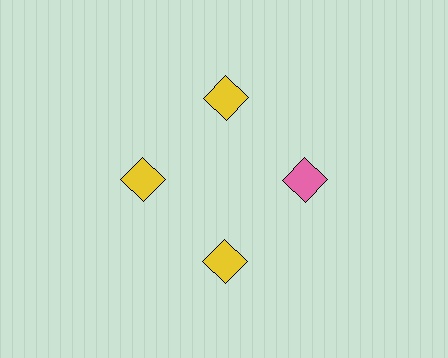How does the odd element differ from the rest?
It has a different color: pink instead of yellow.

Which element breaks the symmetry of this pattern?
The pink diamond at roughly the 3 o'clock position breaks the symmetry. All other shapes are yellow diamonds.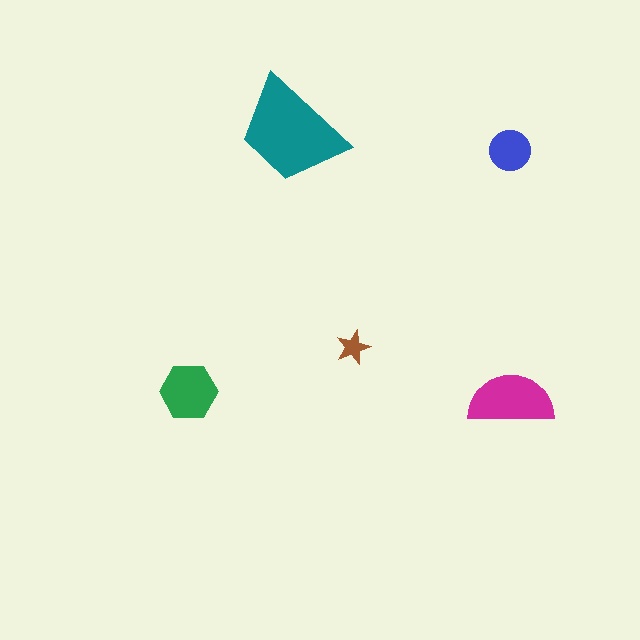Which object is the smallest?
The brown star.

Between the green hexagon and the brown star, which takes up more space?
The green hexagon.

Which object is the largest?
The teal trapezoid.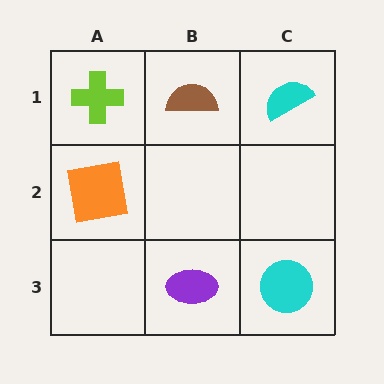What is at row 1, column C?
A cyan semicircle.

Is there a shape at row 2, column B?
No, that cell is empty.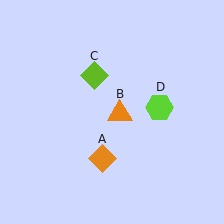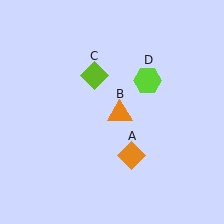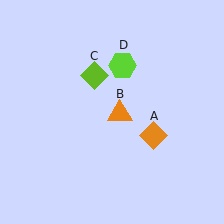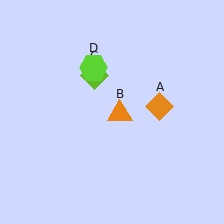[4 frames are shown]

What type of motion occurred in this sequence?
The orange diamond (object A), lime hexagon (object D) rotated counterclockwise around the center of the scene.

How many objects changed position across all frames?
2 objects changed position: orange diamond (object A), lime hexagon (object D).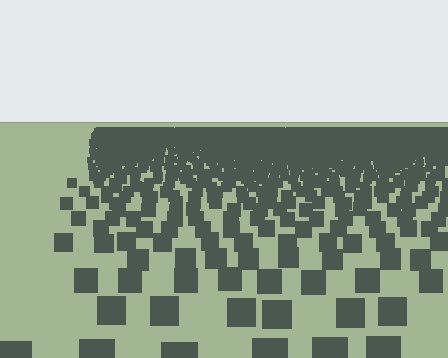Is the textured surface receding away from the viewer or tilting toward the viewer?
The surface is receding away from the viewer. Texture elements get smaller and denser toward the top.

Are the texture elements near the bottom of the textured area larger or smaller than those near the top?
Larger. Near the bottom, elements are closer to the viewer and appear at a bigger on-screen size.